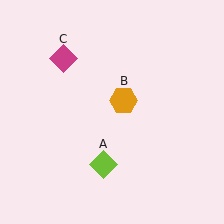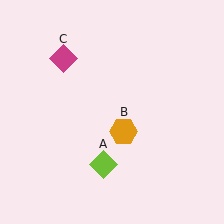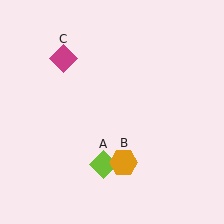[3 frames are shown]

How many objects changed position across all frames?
1 object changed position: orange hexagon (object B).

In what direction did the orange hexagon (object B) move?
The orange hexagon (object B) moved down.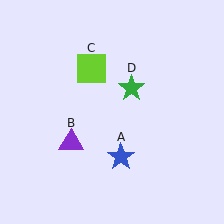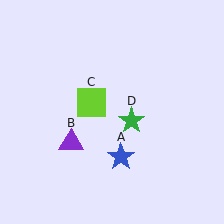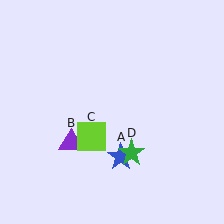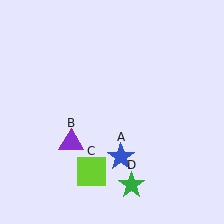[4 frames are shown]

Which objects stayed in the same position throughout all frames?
Blue star (object A) and purple triangle (object B) remained stationary.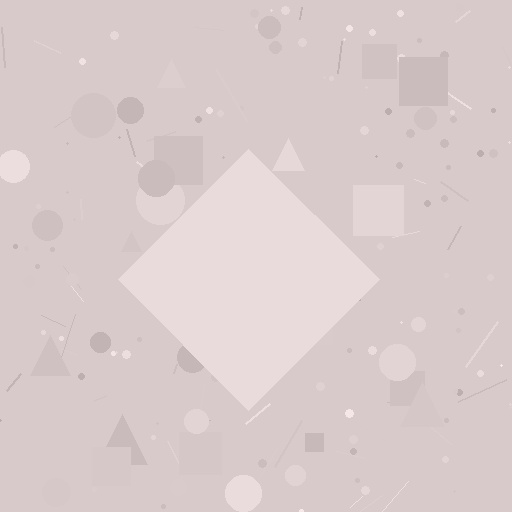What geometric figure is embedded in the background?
A diamond is embedded in the background.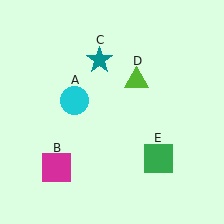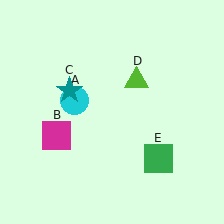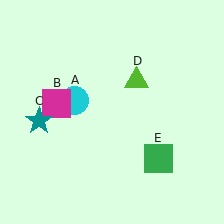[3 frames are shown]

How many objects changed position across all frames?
2 objects changed position: magenta square (object B), teal star (object C).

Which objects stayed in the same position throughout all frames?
Cyan circle (object A) and lime triangle (object D) and green square (object E) remained stationary.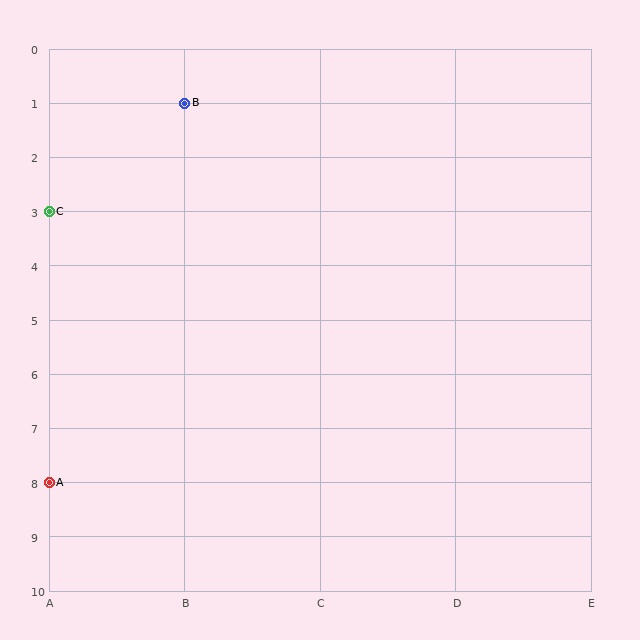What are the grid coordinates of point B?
Point B is at grid coordinates (B, 1).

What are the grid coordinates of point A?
Point A is at grid coordinates (A, 8).